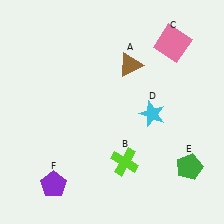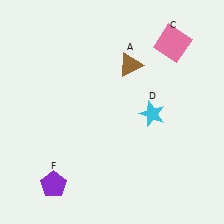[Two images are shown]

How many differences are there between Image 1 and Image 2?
There are 2 differences between the two images.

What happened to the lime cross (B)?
The lime cross (B) was removed in Image 2. It was in the bottom-right area of Image 1.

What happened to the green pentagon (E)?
The green pentagon (E) was removed in Image 2. It was in the bottom-right area of Image 1.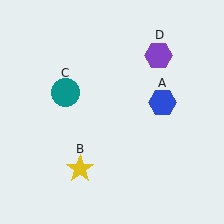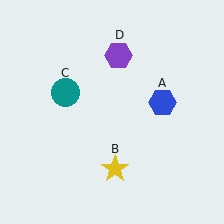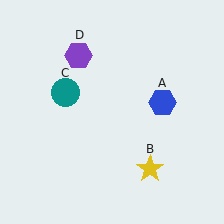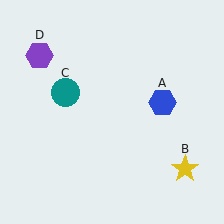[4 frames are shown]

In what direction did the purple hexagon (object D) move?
The purple hexagon (object D) moved left.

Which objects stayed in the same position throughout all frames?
Blue hexagon (object A) and teal circle (object C) remained stationary.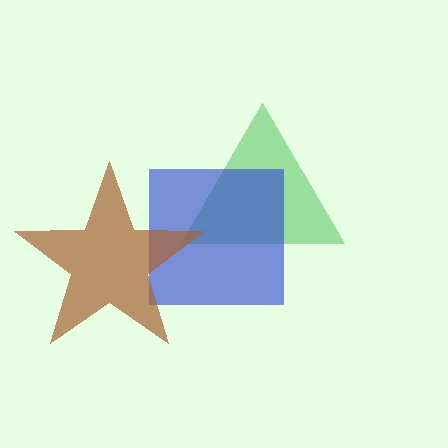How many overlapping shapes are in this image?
There are 3 overlapping shapes in the image.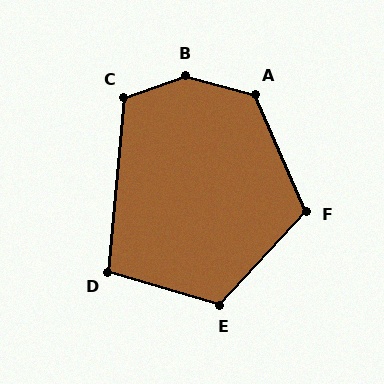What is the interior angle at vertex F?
Approximately 113 degrees (obtuse).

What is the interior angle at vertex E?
Approximately 117 degrees (obtuse).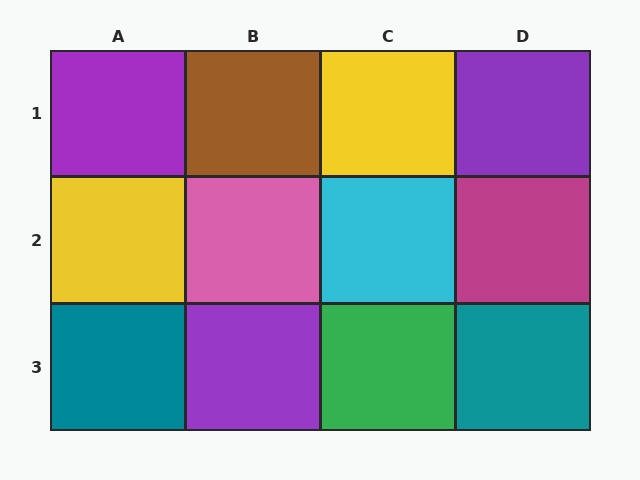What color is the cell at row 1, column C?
Yellow.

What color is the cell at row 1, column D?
Purple.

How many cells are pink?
1 cell is pink.